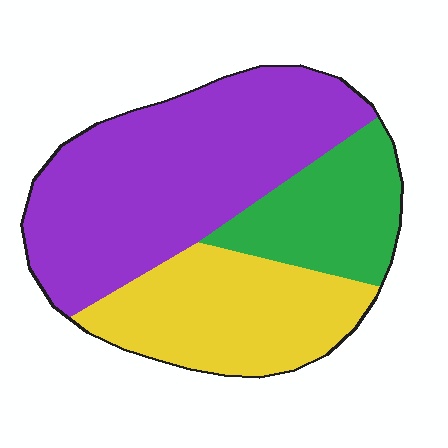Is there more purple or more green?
Purple.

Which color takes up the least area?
Green, at roughly 20%.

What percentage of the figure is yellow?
Yellow covers about 30% of the figure.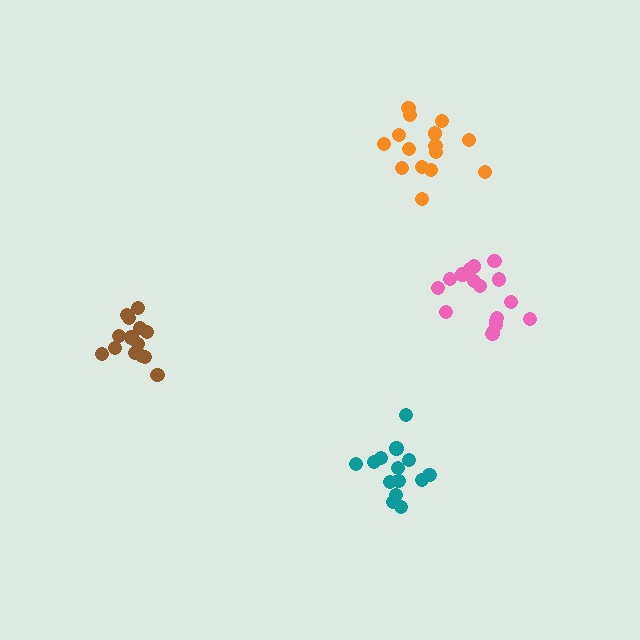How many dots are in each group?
Group 1: 14 dots, Group 2: 17 dots, Group 3: 15 dots, Group 4: 14 dots (60 total).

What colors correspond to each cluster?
The clusters are colored: brown, pink, orange, teal.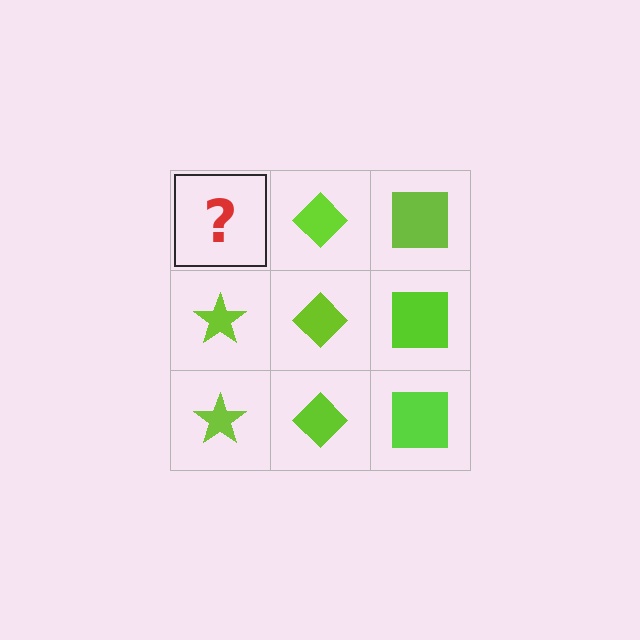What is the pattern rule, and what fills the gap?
The rule is that each column has a consistent shape. The gap should be filled with a lime star.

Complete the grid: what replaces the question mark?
The question mark should be replaced with a lime star.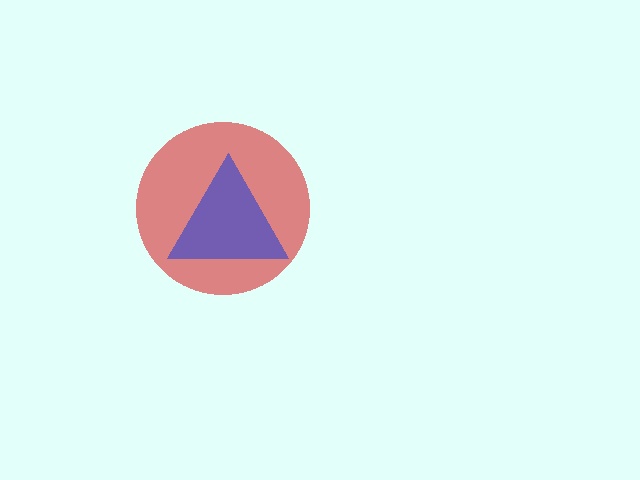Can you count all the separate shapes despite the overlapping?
Yes, there are 2 separate shapes.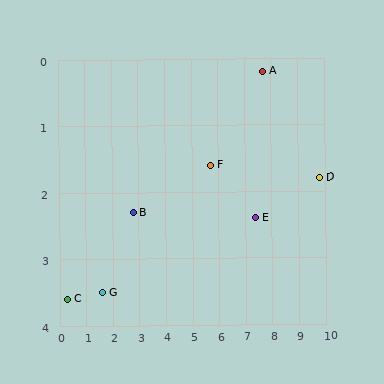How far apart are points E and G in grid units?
Points E and G are about 5.9 grid units apart.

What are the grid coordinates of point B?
Point B is at approximately (2.8, 2.3).